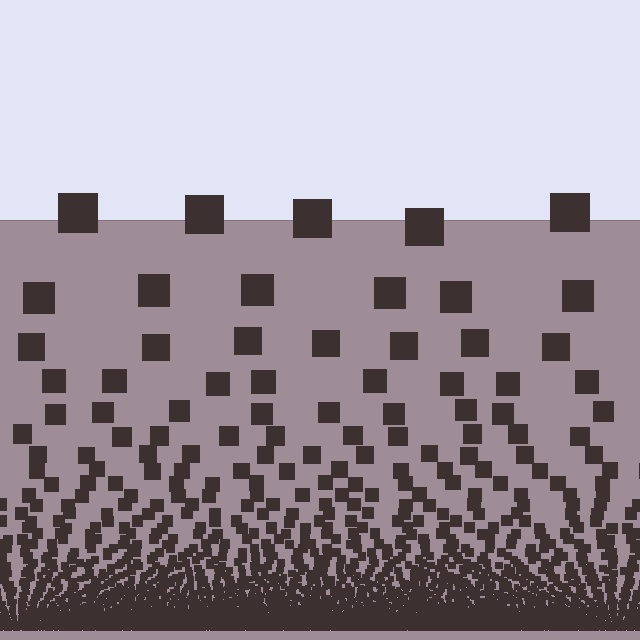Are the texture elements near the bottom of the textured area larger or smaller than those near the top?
Smaller. The gradient is inverted — elements near the bottom are smaller and denser.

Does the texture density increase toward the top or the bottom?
Density increases toward the bottom.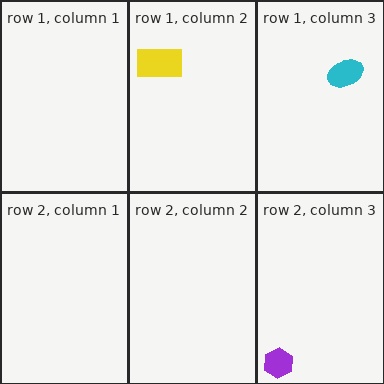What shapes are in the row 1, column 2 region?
The yellow rectangle.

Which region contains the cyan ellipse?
The row 1, column 3 region.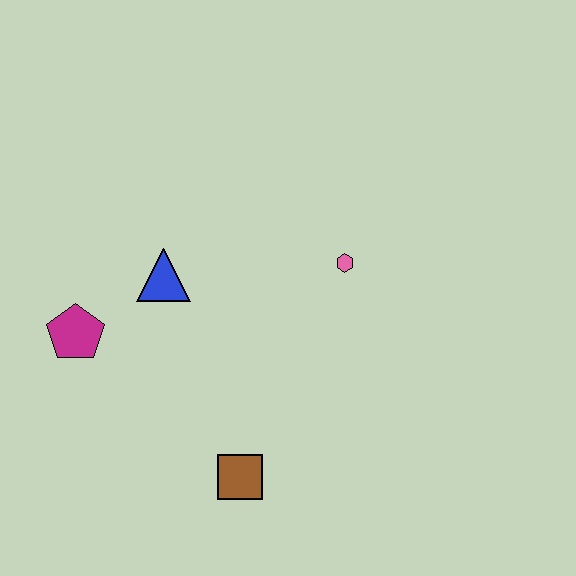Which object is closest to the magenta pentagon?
The blue triangle is closest to the magenta pentagon.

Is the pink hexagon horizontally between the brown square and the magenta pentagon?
No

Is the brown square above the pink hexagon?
No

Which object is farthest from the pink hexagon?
The magenta pentagon is farthest from the pink hexagon.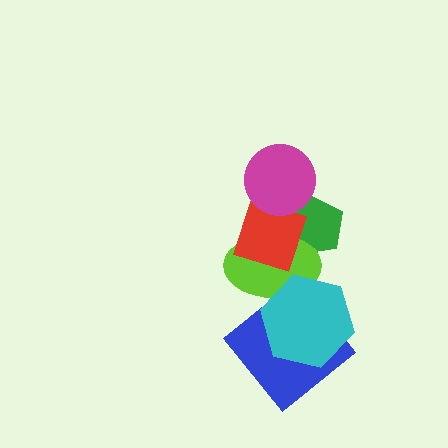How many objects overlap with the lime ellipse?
4 objects overlap with the lime ellipse.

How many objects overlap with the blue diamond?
2 objects overlap with the blue diamond.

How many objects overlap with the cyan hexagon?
2 objects overlap with the cyan hexagon.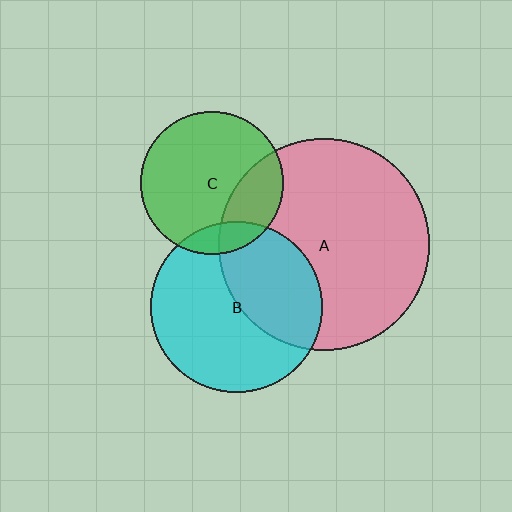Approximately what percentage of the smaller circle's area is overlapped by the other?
Approximately 10%.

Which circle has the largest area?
Circle A (pink).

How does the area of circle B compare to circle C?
Approximately 1.5 times.